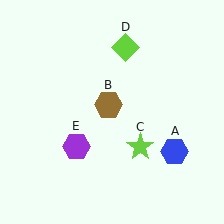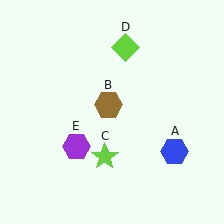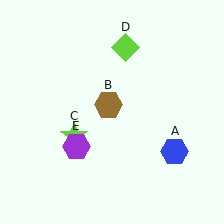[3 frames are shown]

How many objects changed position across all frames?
1 object changed position: lime star (object C).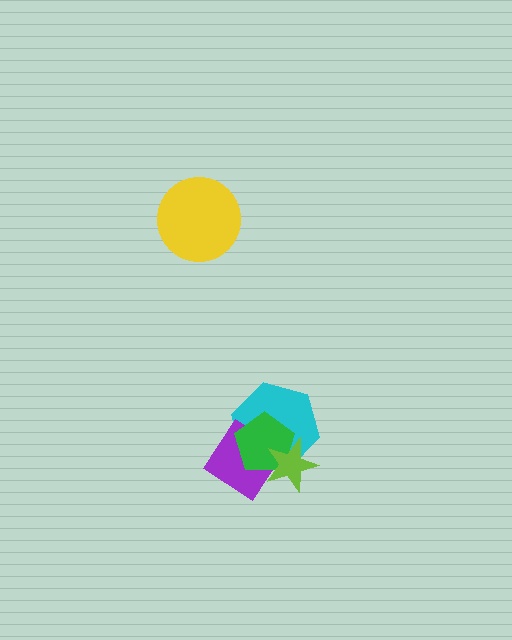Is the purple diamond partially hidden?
Yes, it is partially covered by another shape.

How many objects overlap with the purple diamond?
3 objects overlap with the purple diamond.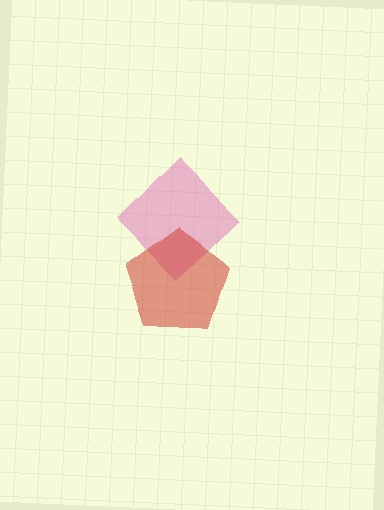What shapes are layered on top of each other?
The layered shapes are: a pink diamond, a red pentagon.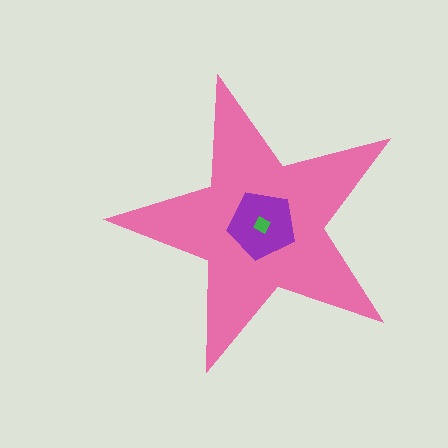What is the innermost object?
The green diamond.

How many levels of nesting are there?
3.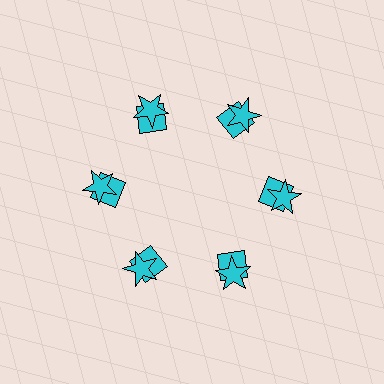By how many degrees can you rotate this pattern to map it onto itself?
The pattern maps onto itself every 60 degrees of rotation.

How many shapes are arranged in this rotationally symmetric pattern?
There are 12 shapes, arranged in 6 groups of 2.